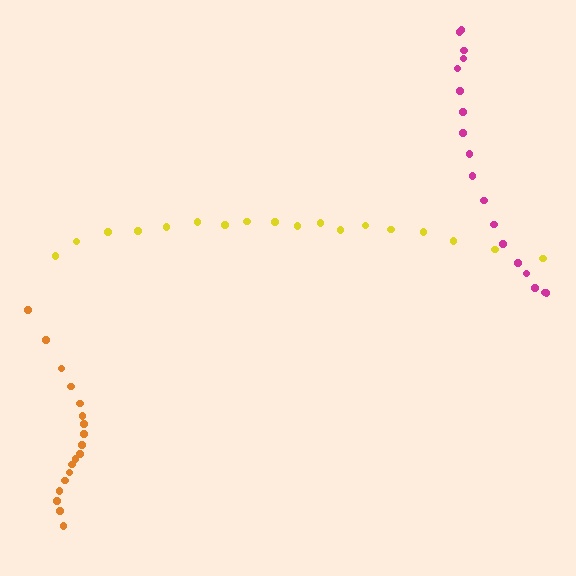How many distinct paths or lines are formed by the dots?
There are 3 distinct paths.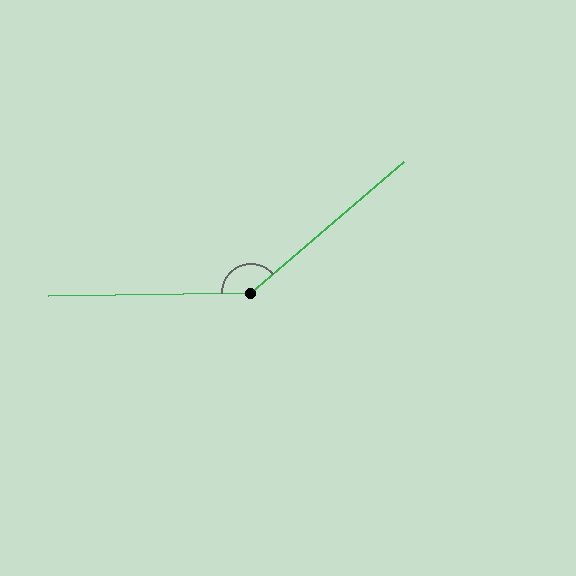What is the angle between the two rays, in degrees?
Approximately 141 degrees.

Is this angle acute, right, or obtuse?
It is obtuse.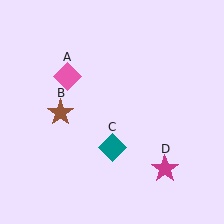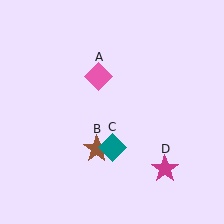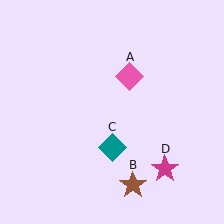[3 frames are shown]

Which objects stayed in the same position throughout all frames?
Teal diamond (object C) and magenta star (object D) remained stationary.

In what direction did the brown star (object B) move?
The brown star (object B) moved down and to the right.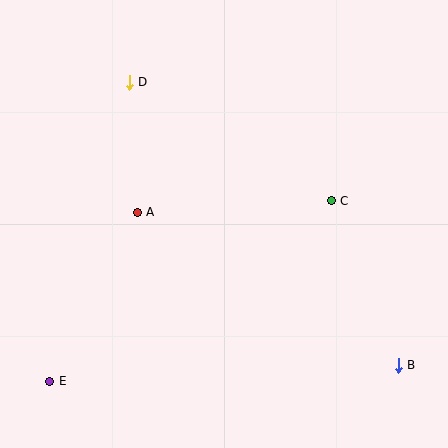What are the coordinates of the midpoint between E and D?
The midpoint between E and D is at (89, 232).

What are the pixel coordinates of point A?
Point A is at (137, 212).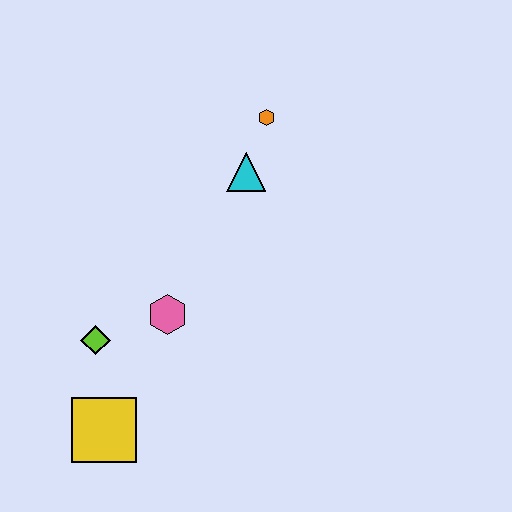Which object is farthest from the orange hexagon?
The yellow square is farthest from the orange hexagon.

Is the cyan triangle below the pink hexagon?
No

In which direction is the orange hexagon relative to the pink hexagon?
The orange hexagon is above the pink hexagon.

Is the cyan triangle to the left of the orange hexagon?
Yes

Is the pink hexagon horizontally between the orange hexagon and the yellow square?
Yes